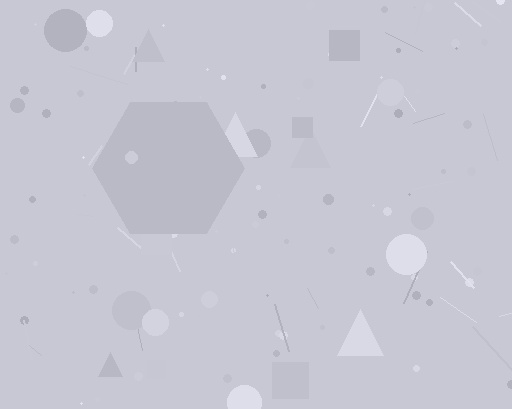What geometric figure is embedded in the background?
A hexagon is embedded in the background.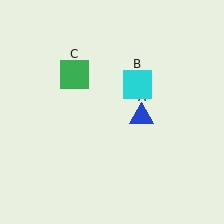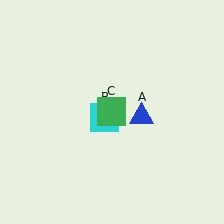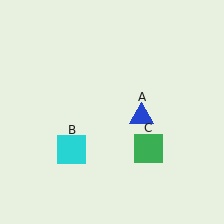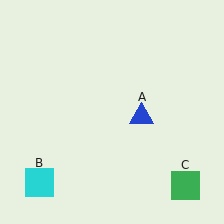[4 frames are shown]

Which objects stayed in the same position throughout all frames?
Blue triangle (object A) remained stationary.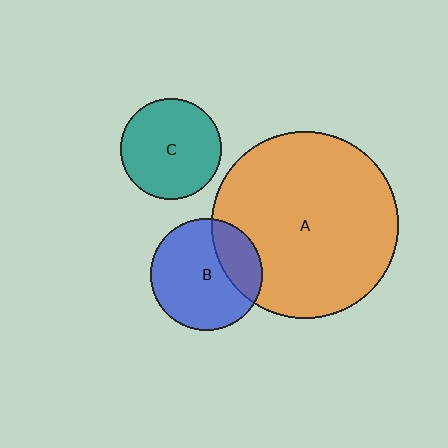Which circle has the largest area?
Circle A (orange).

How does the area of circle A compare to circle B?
Approximately 2.8 times.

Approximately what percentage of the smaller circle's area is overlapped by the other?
Approximately 25%.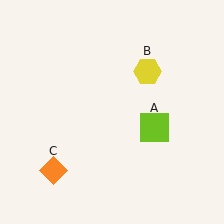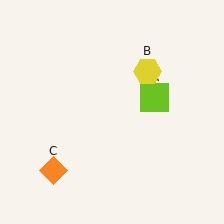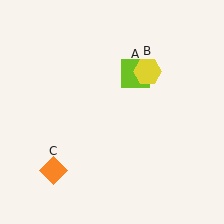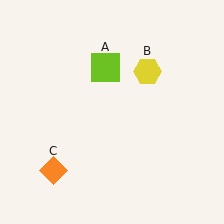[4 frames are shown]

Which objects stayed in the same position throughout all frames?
Yellow hexagon (object B) and orange diamond (object C) remained stationary.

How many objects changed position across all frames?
1 object changed position: lime square (object A).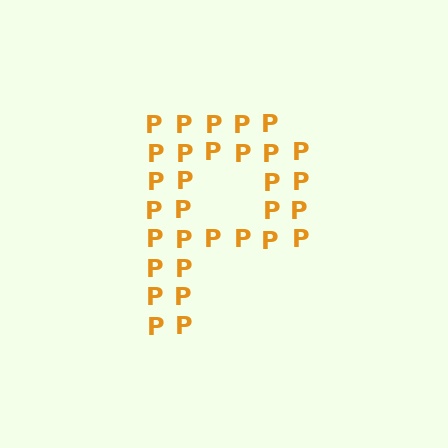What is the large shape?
The large shape is the letter P.